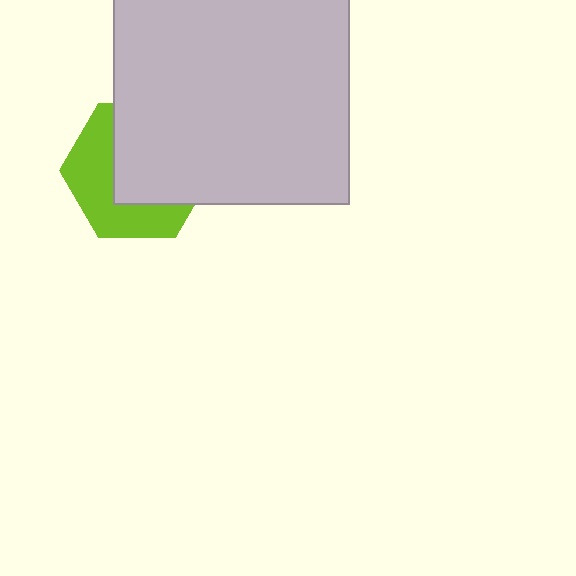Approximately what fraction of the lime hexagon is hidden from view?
Roughly 55% of the lime hexagon is hidden behind the light gray square.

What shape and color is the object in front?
The object in front is a light gray square.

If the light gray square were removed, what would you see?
You would see the complete lime hexagon.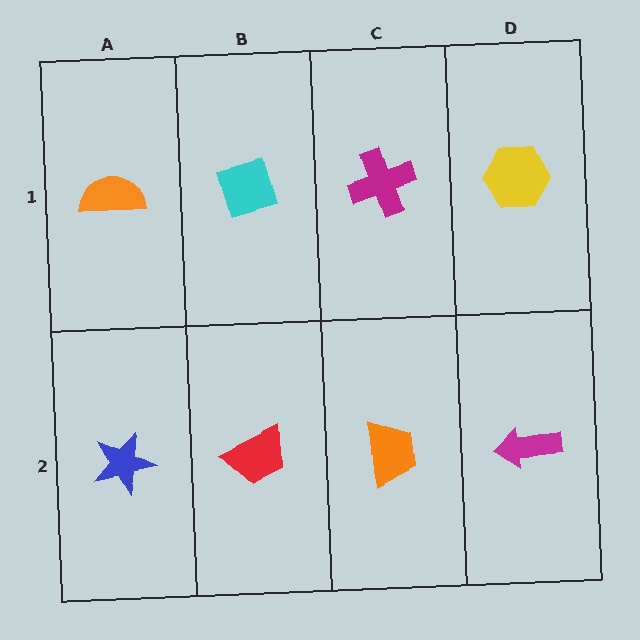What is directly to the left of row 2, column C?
A red trapezoid.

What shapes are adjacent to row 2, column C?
A magenta cross (row 1, column C), a red trapezoid (row 2, column B), a magenta arrow (row 2, column D).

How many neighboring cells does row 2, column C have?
3.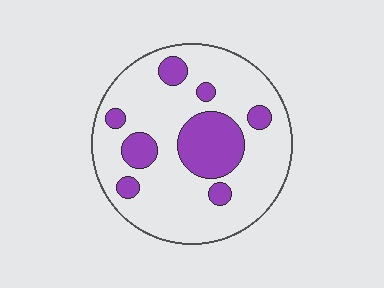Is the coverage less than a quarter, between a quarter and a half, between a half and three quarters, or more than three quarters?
Less than a quarter.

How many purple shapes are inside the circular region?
8.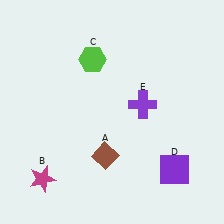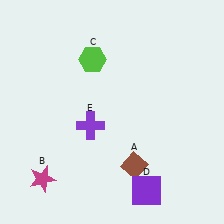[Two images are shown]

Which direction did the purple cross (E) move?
The purple cross (E) moved left.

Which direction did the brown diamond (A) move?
The brown diamond (A) moved right.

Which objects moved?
The objects that moved are: the brown diamond (A), the purple square (D), the purple cross (E).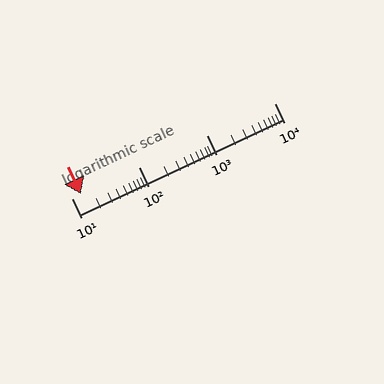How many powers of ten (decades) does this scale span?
The scale spans 3 decades, from 10 to 10000.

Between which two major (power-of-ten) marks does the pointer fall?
The pointer is between 10 and 100.